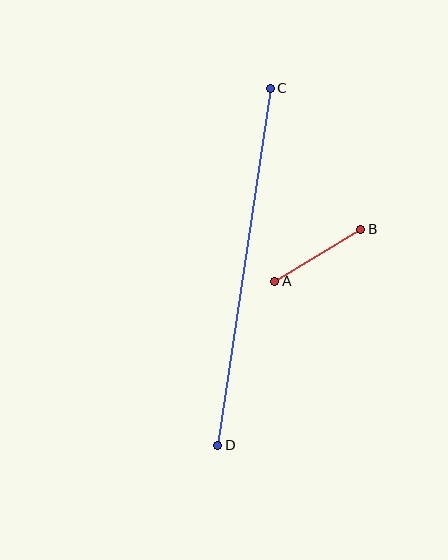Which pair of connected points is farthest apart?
Points C and D are farthest apart.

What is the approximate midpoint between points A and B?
The midpoint is at approximately (318, 255) pixels.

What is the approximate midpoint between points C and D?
The midpoint is at approximately (244, 267) pixels.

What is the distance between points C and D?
The distance is approximately 361 pixels.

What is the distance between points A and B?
The distance is approximately 100 pixels.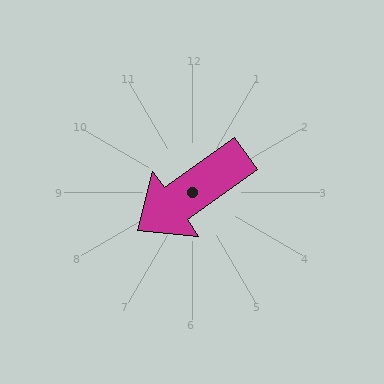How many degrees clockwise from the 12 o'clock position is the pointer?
Approximately 235 degrees.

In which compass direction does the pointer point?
Southwest.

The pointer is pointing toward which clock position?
Roughly 8 o'clock.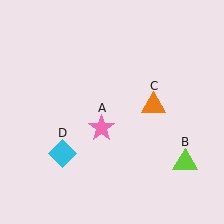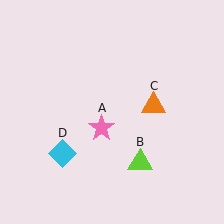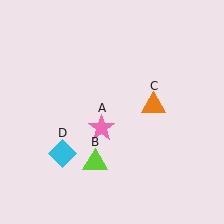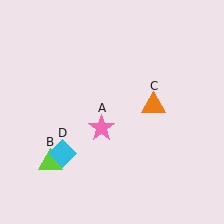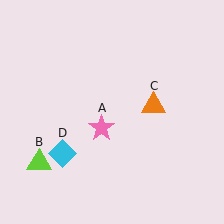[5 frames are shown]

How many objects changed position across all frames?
1 object changed position: lime triangle (object B).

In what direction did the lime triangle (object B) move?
The lime triangle (object B) moved left.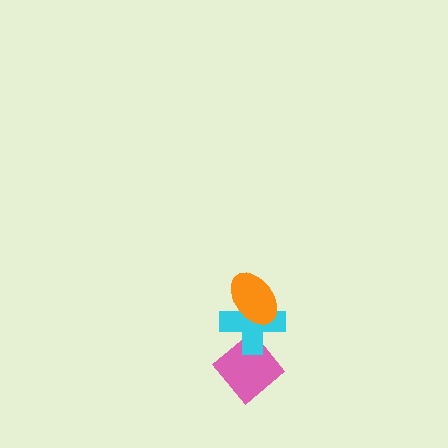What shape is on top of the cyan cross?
The orange ellipse is on top of the cyan cross.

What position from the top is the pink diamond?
The pink diamond is 3rd from the top.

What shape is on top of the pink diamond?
The cyan cross is on top of the pink diamond.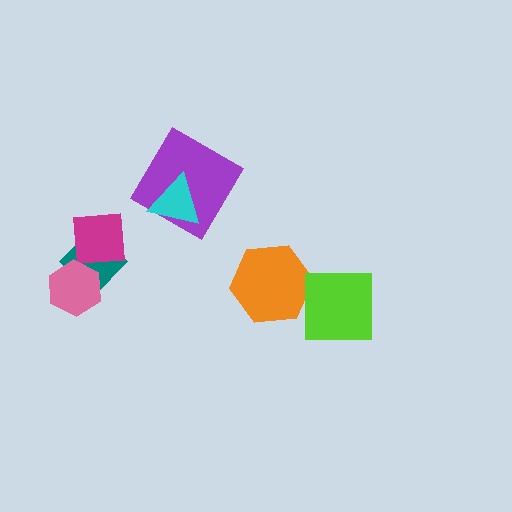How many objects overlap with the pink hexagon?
2 objects overlap with the pink hexagon.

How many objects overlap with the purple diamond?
1 object overlaps with the purple diamond.